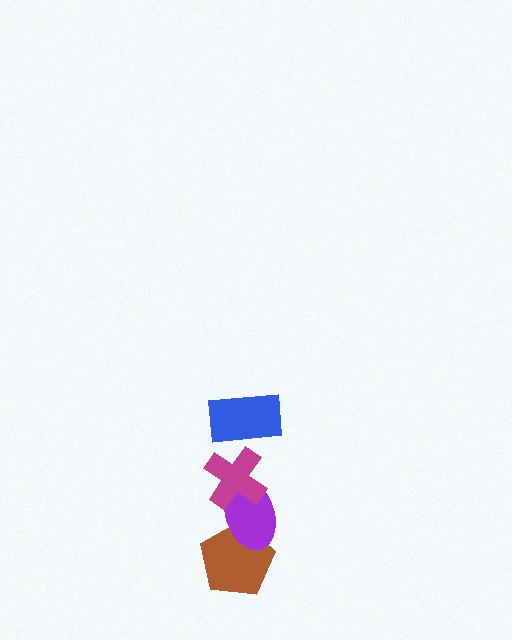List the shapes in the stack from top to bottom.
From top to bottom: the blue rectangle, the magenta cross, the purple ellipse, the brown pentagon.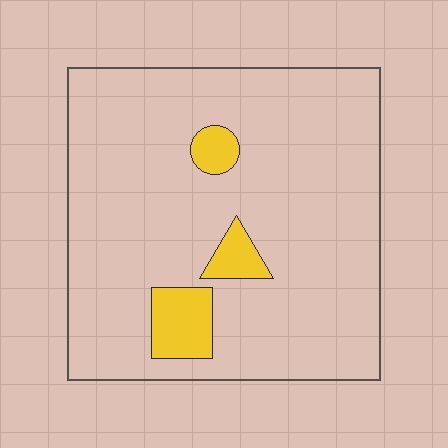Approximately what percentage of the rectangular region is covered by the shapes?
Approximately 10%.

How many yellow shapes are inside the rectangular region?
3.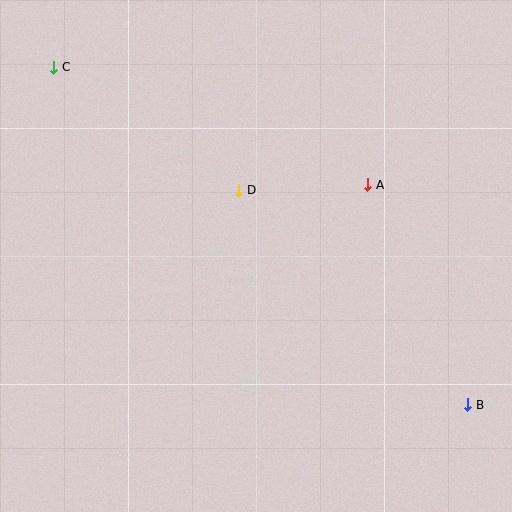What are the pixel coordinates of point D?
Point D is at (239, 190).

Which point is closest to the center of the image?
Point D at (239, 190) is closest to the center.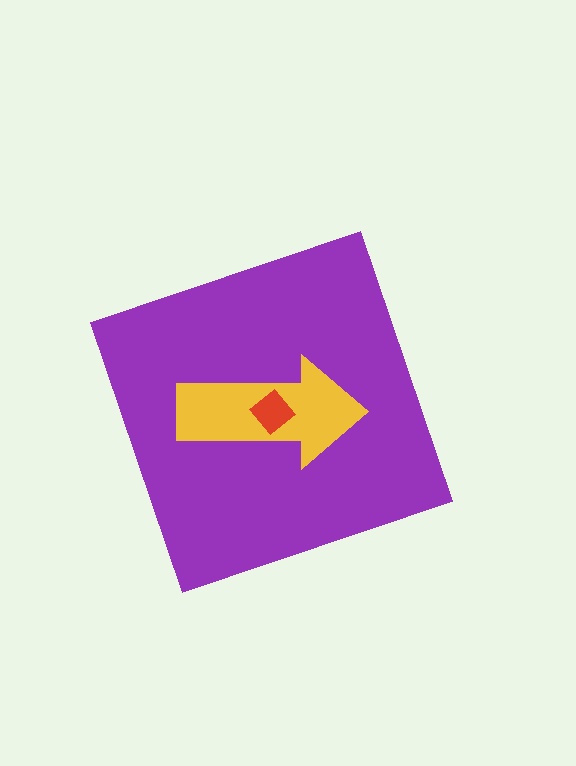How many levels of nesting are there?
3.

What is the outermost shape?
The purple diamond.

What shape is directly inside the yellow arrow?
The red diamond.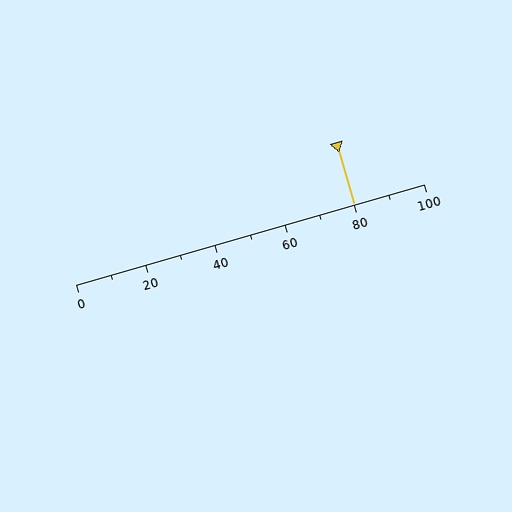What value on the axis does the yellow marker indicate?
The marker indicates approximately 80.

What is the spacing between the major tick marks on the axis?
The major ticks are spaced 20 apart.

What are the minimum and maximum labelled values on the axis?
The axis runs from 0 to 100.